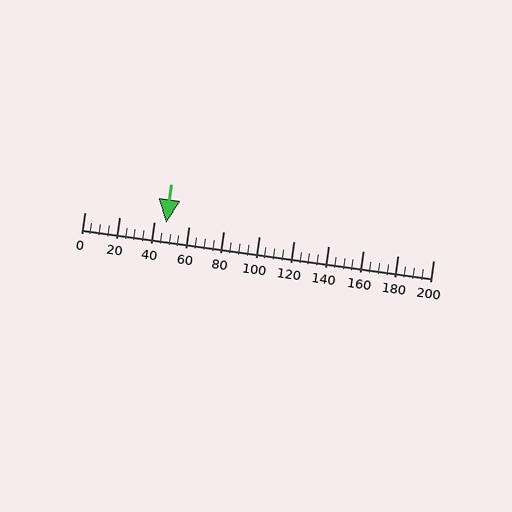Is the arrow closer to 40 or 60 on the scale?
The arrow is closer to 40.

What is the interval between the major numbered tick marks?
The major tick marks are spaced 20 units apart.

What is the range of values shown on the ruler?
The ruler shows values from 0 to 200.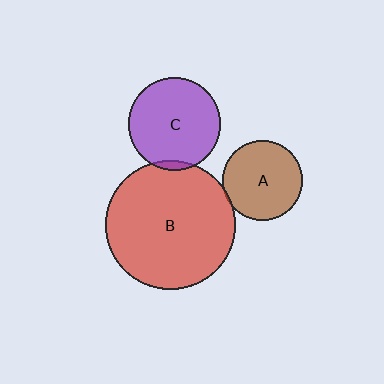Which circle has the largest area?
Circle B (red).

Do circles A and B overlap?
Yes.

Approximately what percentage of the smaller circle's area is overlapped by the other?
Approximately 5%.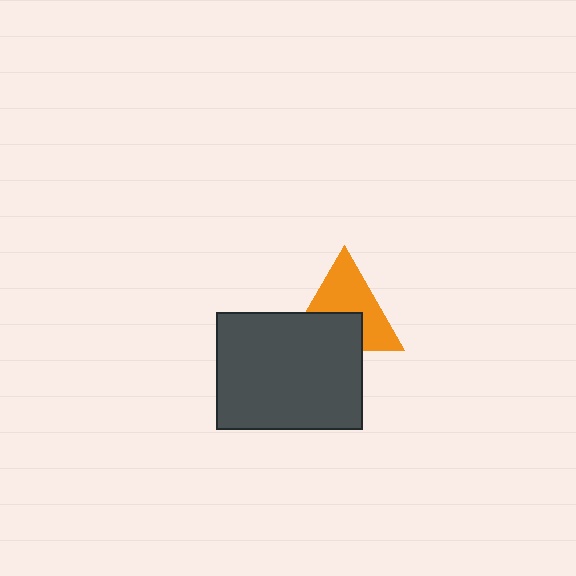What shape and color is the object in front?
The object in front is a dark gray rectangle.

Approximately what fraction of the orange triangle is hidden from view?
Roughly 42% of the orange triangle is hidden behind the dark gray rectangle.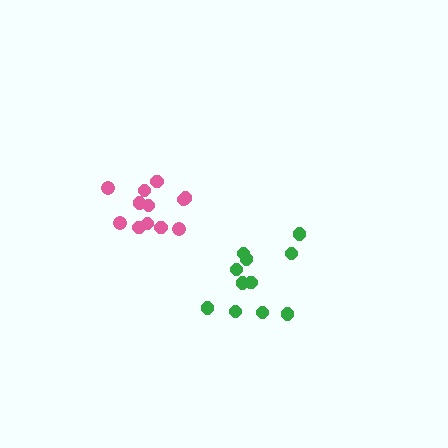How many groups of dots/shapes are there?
There are 2 groups.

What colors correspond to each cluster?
The clusters are colored: pink, green.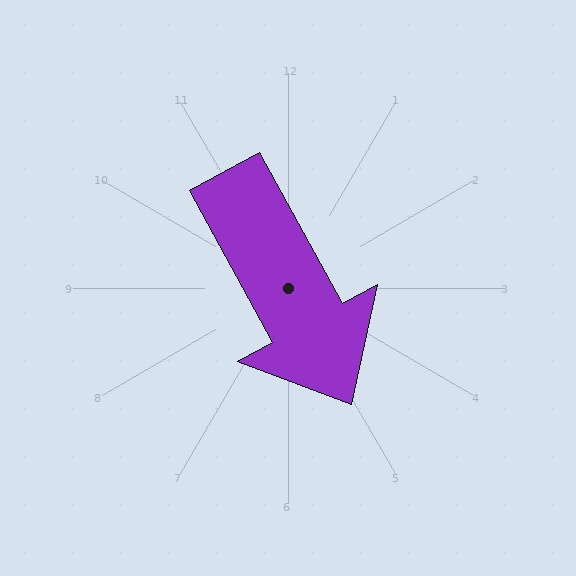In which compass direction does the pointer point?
Southeast.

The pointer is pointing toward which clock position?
Roughly 5 o'clock.